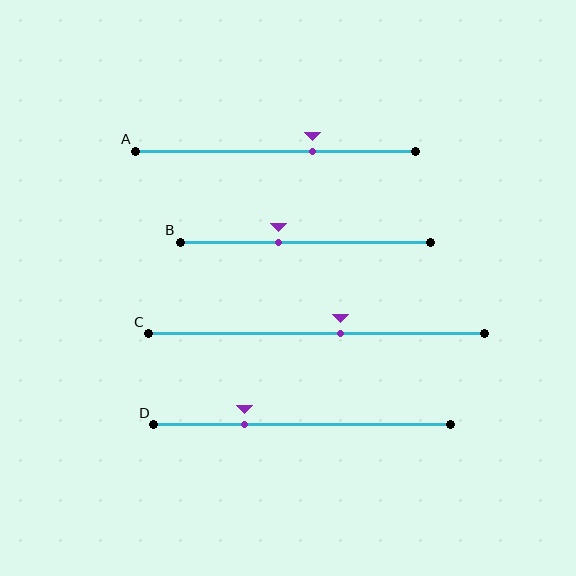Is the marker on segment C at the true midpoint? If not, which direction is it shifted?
No, the marker on segment C is shifted to the right by about 7% of the segment length.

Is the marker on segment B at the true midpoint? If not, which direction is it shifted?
No, the marker on segment B is shifted to the left by about 11% of the segment length.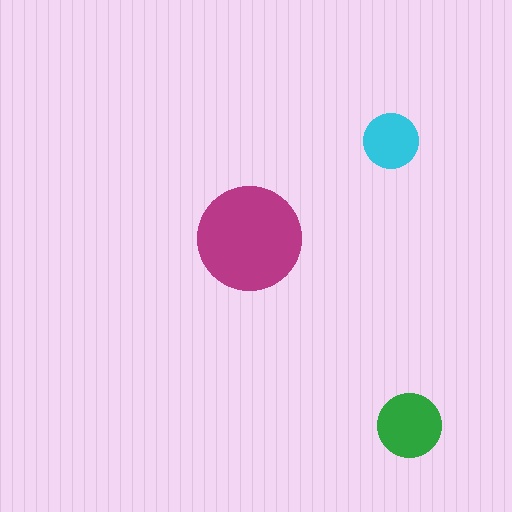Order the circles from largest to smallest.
the magenta one, the green one, the cyan one.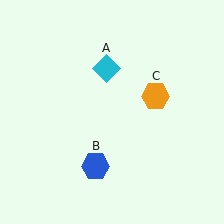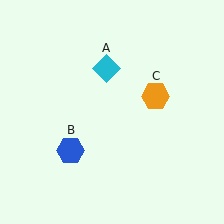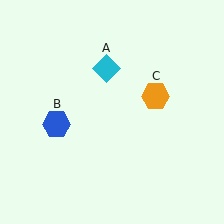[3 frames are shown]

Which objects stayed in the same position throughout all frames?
Cyan diamond (object A) and orange hexagon (object C) remained stationary.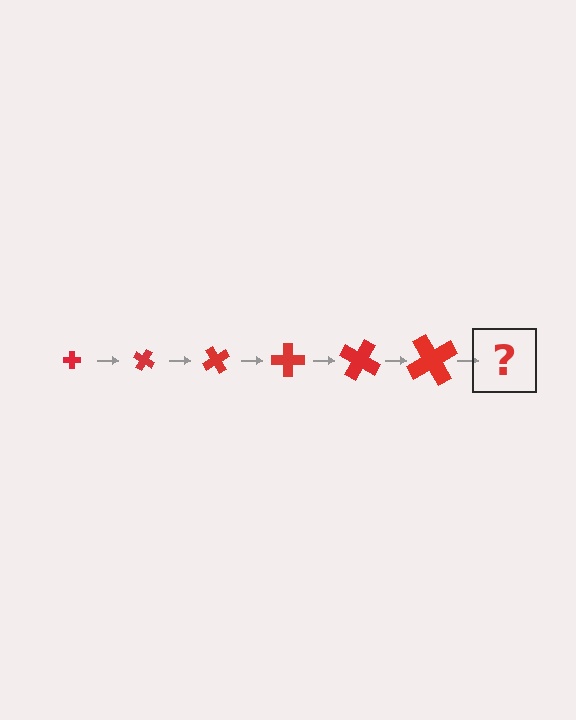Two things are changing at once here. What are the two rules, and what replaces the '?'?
The two rules are that the cross grows larger each step and it rotates 30 degrees each step. The '?' should be a cross, larger than the previous one and rotated 180 degrees from the start.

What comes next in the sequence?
The next element should be a cross, larger than the previous one and rotated 180 degrees from the start.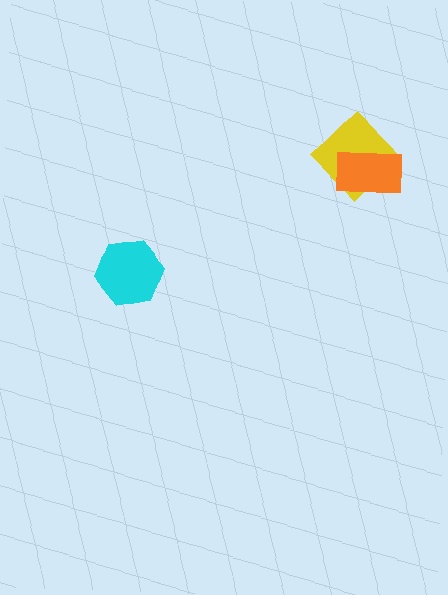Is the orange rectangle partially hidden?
No, no other shape covers it.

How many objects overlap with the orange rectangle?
1 object overlaps with the orange rectangle.